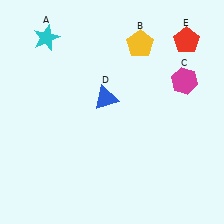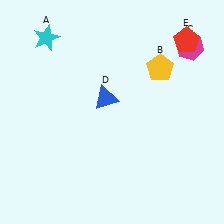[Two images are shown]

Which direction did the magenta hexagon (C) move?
The magenta hexagon (C) moved up.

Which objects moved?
The objects that moved are: the yellow pentagon (B), the magenta hexagon (C).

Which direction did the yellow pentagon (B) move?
The yellow pentagon (B) moved down.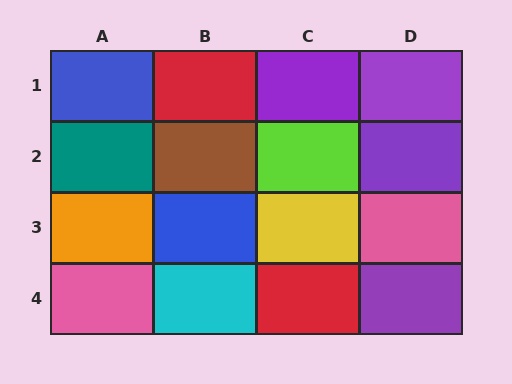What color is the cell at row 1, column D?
Purple.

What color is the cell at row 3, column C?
Yellow.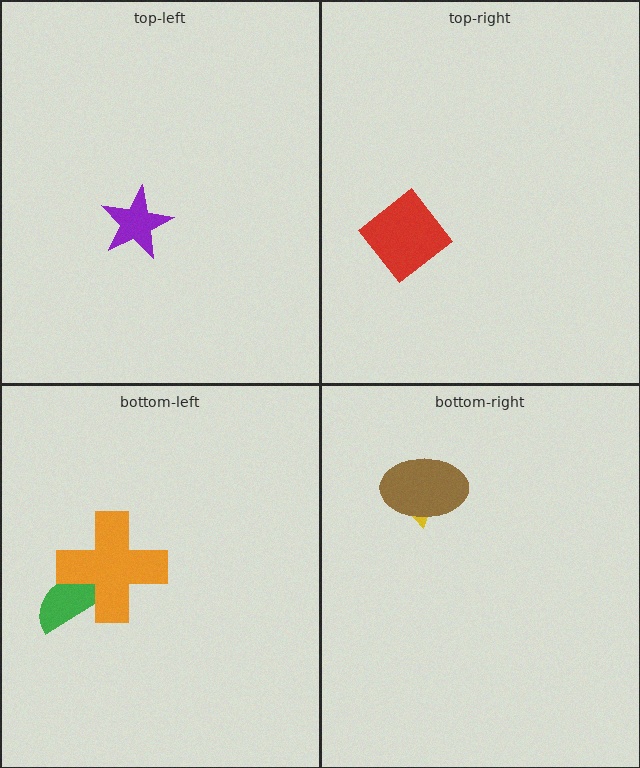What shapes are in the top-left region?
The purple star.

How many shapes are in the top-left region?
1.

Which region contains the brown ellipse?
The bottom-right region.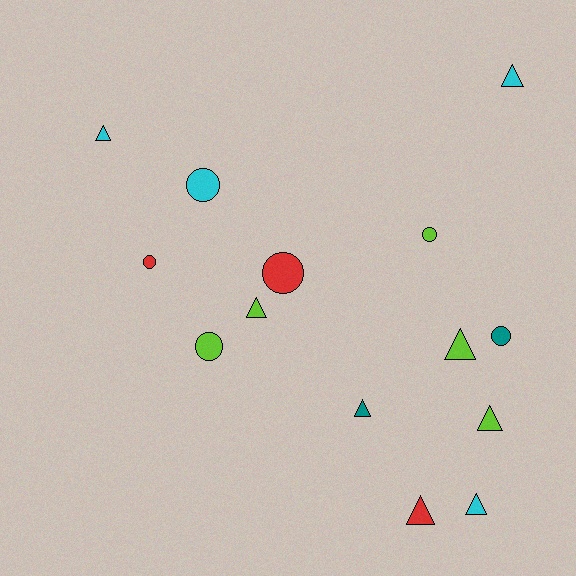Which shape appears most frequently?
Triangle, with 8 objects.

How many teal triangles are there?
There is 1 teal triangle.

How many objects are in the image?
There are 14 objects.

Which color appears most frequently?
Lime, with 5 objects.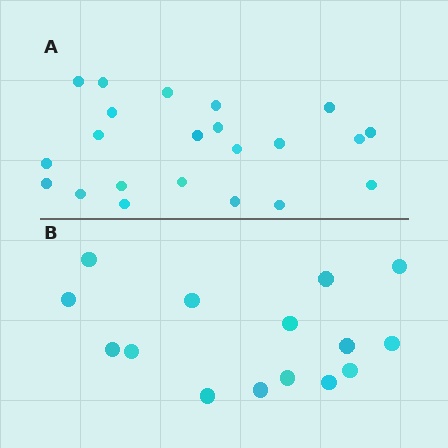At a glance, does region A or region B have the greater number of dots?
Region A (the top region) has more dots.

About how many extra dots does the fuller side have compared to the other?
Region A has roughly 8 or so more dots than region B.